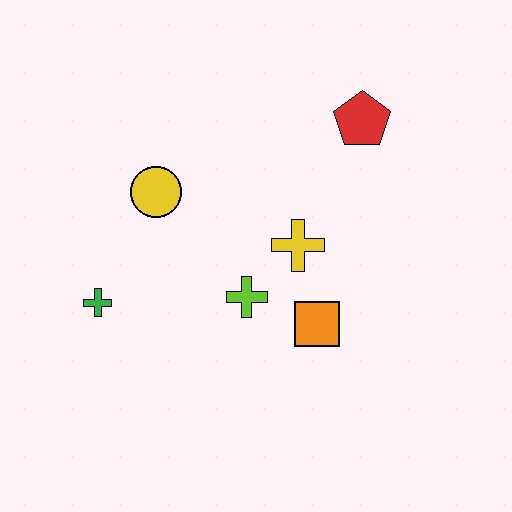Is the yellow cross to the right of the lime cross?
Yes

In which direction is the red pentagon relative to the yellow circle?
The red pentagon is to the right of the yellow circle.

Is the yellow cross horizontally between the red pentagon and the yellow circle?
Yes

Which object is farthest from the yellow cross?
The green cross is farthest from the yellow cross.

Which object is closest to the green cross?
The yellow circle is closest to the green cross.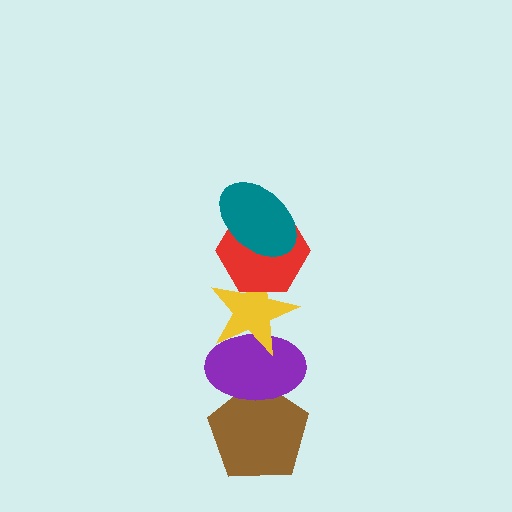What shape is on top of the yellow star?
The red hexagon is on top of the yellow star.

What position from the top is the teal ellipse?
The teal ellipse is 1st from the top.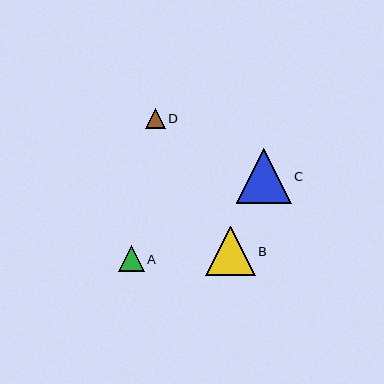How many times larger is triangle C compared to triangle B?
Triangle C is approximately 1.1 times the size of triangle B.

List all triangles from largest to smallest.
From largest to smallest: C, B, A, D.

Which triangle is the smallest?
Triangle D is the smallest with a size of approximately 20 pixels.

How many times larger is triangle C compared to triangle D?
Triangle C is approximately 2.7 times the size of triangle D.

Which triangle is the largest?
Triangle C is the largest with a size of approximately 55 pixels.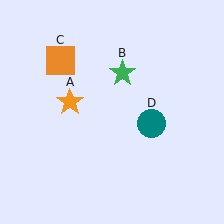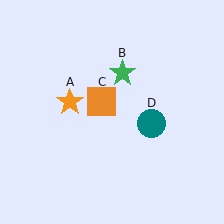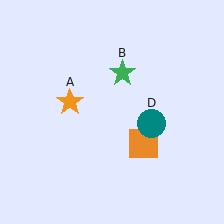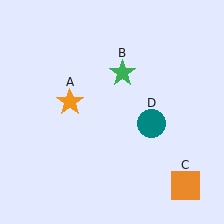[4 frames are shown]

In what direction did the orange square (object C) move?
The orange square (object C) moved down and to the right.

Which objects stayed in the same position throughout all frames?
Orange star (object A) and green star (object B) and teal circle (object D) remained stationary.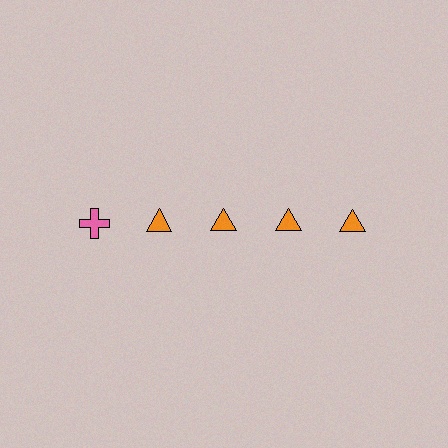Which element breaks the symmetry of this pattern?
The pink cross in the top row, leftmost column breaks the symmetry. All other shapes are orange triangles.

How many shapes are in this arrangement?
There are 5 shapes arranged in a grid pattern.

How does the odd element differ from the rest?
It differs in both color (pink instead of orange) and shape (cross instead of triangle).